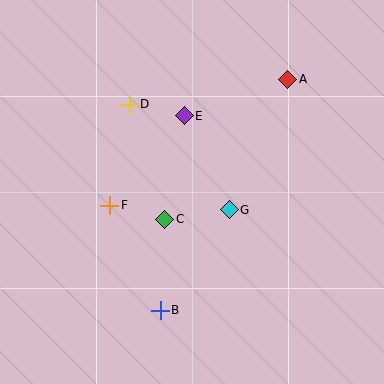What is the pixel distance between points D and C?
The distance between D and C is 120 pixels.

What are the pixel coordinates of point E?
Point E is at (184, 116).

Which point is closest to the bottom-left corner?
Point B is closest to the bottom-left corner.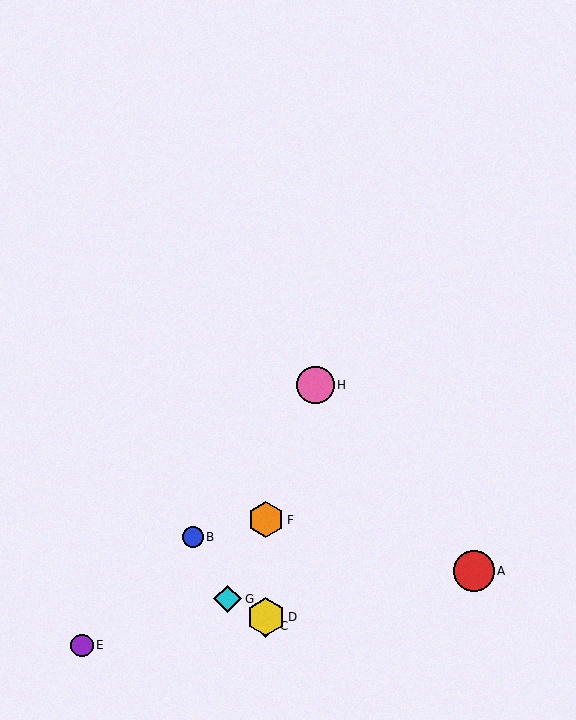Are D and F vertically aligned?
Yes, both are at x≈266.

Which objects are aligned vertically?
Objects C, D, F are aligned vertically.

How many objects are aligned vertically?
3 objects (C, D, F) are aligned vertically.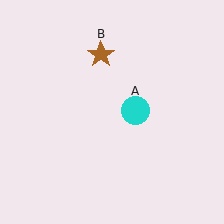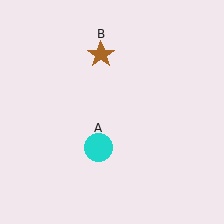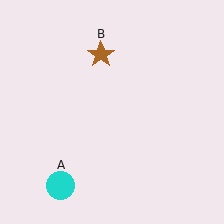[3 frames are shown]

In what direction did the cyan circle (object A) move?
The cyan circle (object A) moved down and to the left.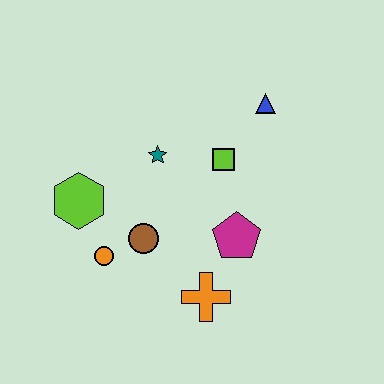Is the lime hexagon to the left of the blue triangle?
Yes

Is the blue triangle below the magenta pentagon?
No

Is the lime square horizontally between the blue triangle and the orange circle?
Yes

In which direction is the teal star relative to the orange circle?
The teal star is above the orange circle.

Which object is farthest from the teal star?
The orange cross is farthest from the teal star.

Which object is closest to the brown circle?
The orange circle is closest to the brown circle.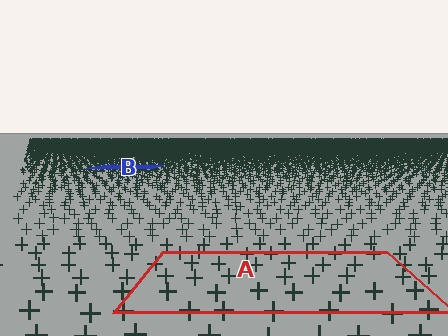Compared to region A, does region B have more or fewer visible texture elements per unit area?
Region B has more texture elements per unit area — they are packed more densely because it is farther away.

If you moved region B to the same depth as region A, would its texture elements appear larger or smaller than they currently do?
They would appear larger. At a closer depth, the same texture elements are projected at a bigger on-screen size.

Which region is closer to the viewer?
Region A is closer. The texture elements there are larger and more spread out.